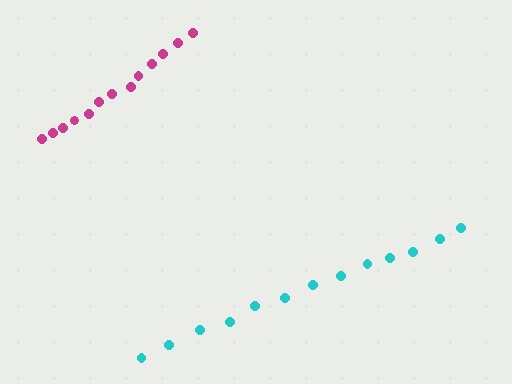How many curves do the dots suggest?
There are 2 distinct paths.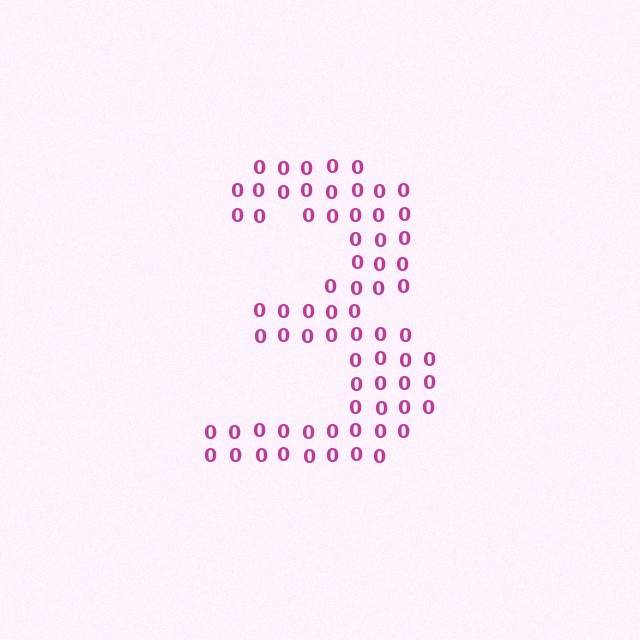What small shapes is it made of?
It is made of small digit 0's.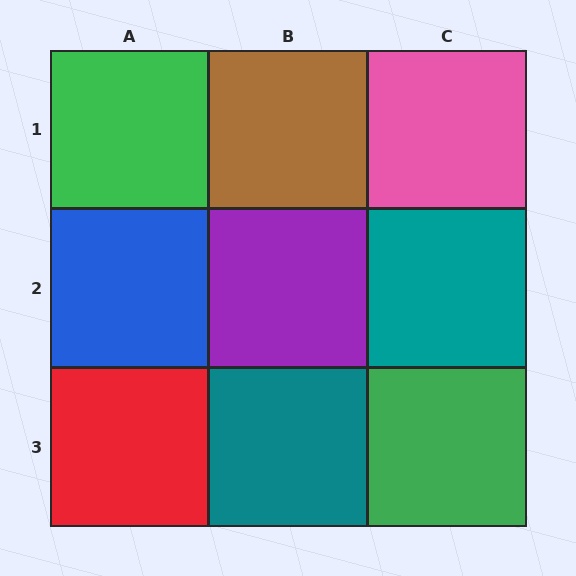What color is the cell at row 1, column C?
Pink.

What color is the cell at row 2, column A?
Blue.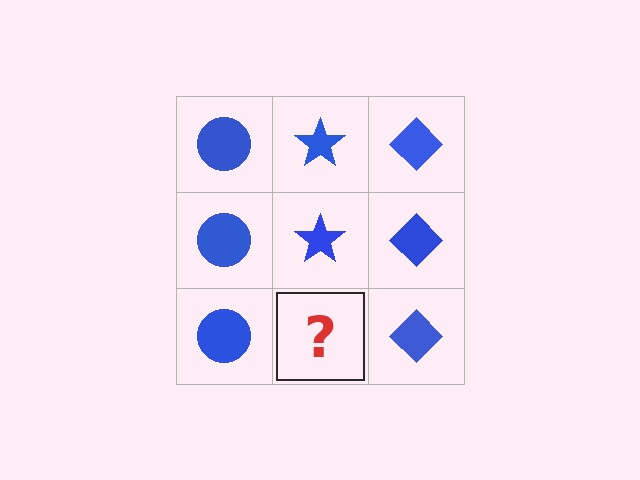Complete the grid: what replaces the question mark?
The question mark should be replaced with a blue star.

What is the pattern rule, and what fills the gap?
The rule is that each column has a consistent shape. The gap should be filled with a blue star.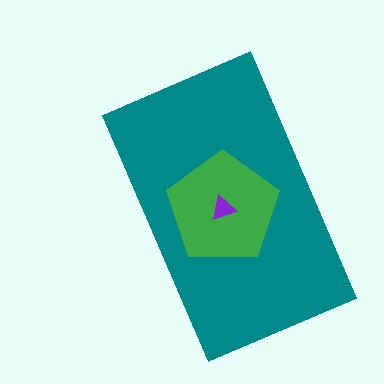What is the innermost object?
The purple triangle.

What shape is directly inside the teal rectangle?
The green pentagon.